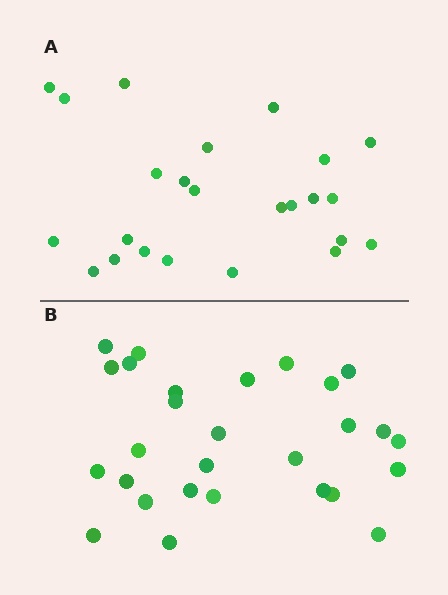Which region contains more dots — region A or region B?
Region B (the bottom region) has more dots.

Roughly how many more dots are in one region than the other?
Region B has about 4 more dots than region A.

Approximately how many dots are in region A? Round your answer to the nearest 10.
About 20 dots. (The exact count is 24, which rounds to 20.)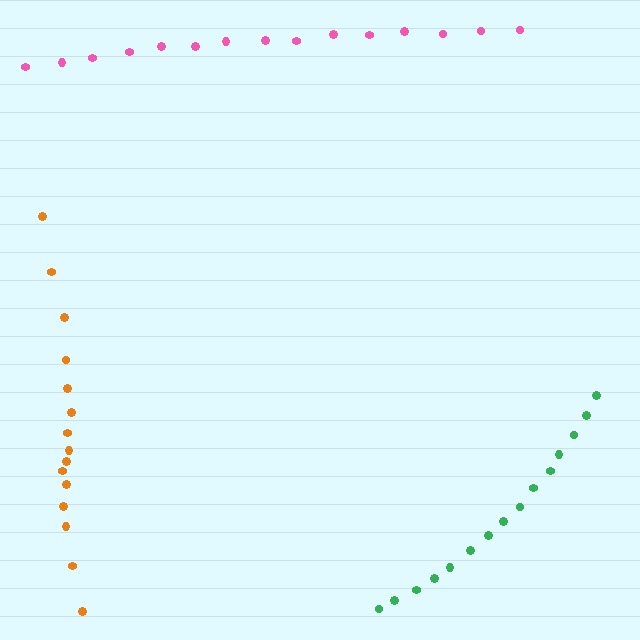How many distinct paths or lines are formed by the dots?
There are 3 distinct paths.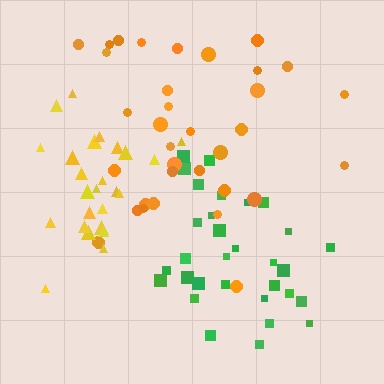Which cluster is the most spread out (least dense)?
Orange.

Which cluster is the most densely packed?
Yellow.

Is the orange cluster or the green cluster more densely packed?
Green.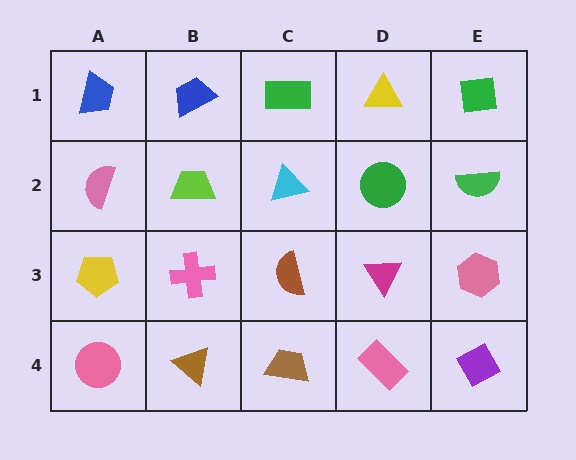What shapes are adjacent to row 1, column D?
A green circle (row 2, column D), a green rectangle (row 1, column C), a green square (row 1, column E).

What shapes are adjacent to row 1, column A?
A pink semicircle (row 2, column A), a blue trapezoid (row 1, column B).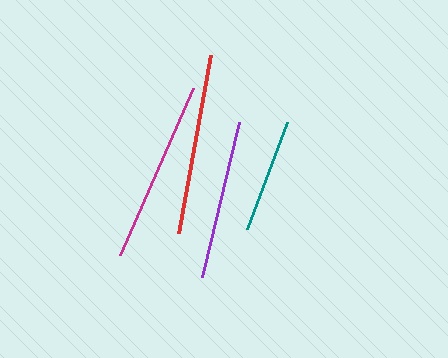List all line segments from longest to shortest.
From longest to shortest: magenta, red, purple, teal.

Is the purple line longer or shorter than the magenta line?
The magenta line is longer than the purple line.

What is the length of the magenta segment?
The magenta segment is approximately 182 pixels long.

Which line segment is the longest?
The magenta line is the longest at approximately 182 pixels.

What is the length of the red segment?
The red segment is approximately 181 pixels long.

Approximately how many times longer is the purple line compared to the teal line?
The purple line is approximately 1.4 times the length of the teal line.